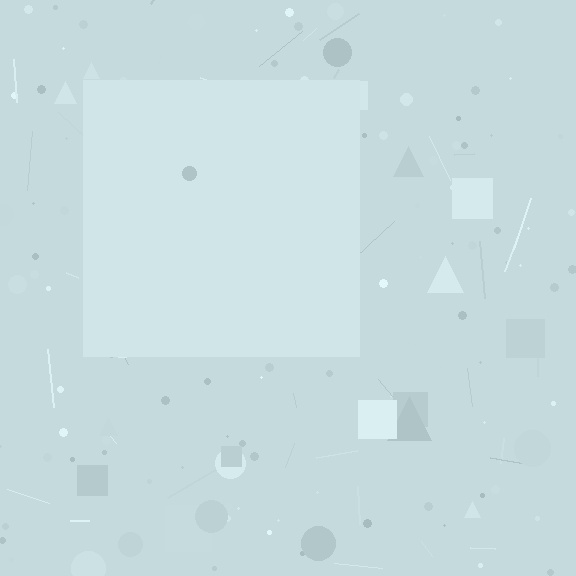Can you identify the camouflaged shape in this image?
The camouflaged shape is a square.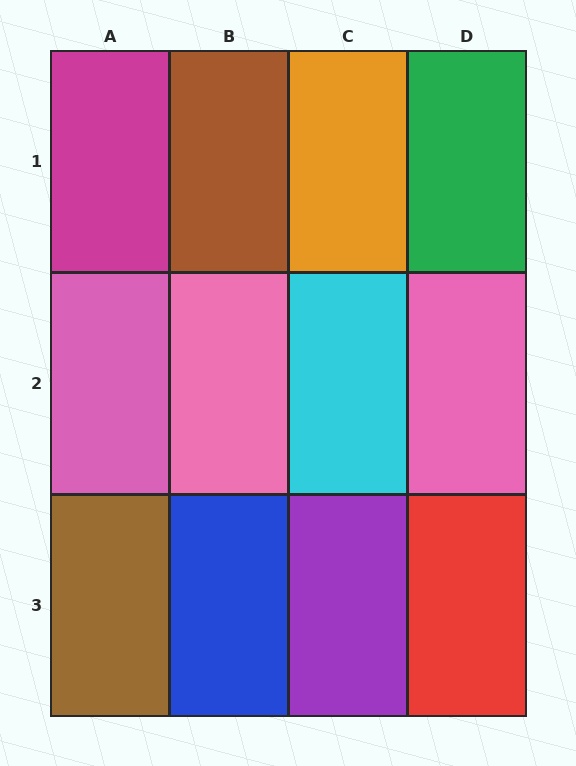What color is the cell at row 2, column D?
Pink.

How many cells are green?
1 cell is green.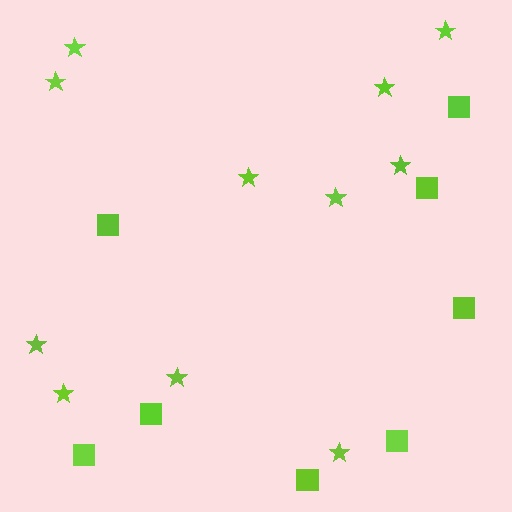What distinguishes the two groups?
There are 2 groups: one group of stars (11) and one group of squares (8).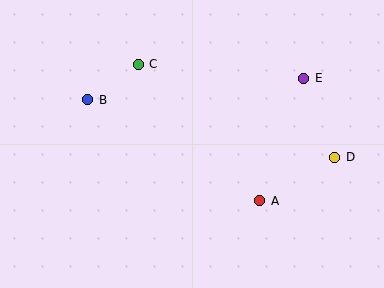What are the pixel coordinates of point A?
Point A is at (260, 201).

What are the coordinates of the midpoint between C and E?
The midpoint between C and E is at (221, 71).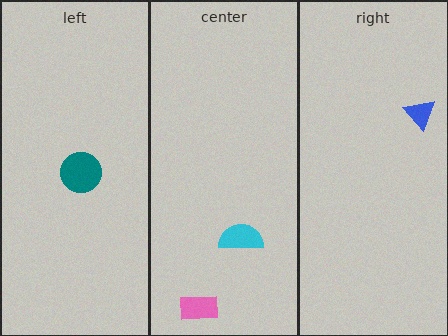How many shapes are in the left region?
1.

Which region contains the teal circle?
The left region.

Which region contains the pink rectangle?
The center region.